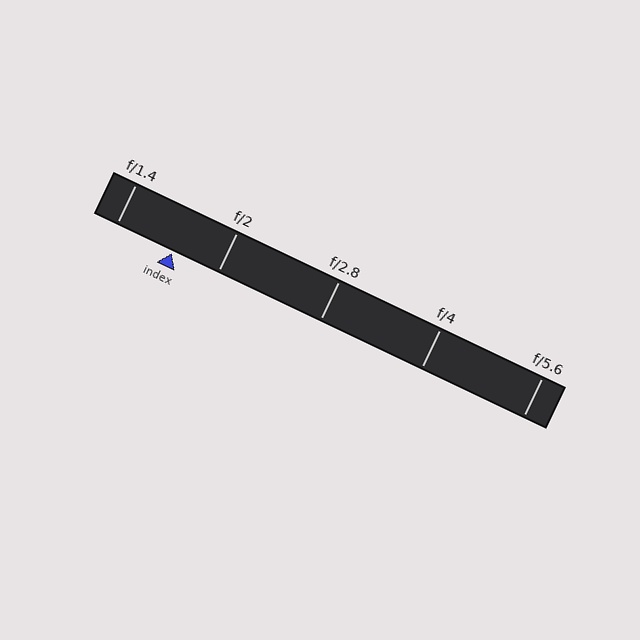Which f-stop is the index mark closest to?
The index mark is closest to f/2.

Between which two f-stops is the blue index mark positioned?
The index mark is between f/1.4 and f/2.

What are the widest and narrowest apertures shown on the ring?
The widest aperture shown is f/1.4 and the narrowest is f/5.6.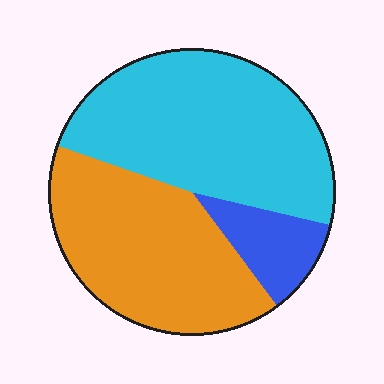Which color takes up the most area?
Cyan, at roughly 50%.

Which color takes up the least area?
Blue, at roughly 10%.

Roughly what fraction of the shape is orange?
Orange covers 40% of the shape.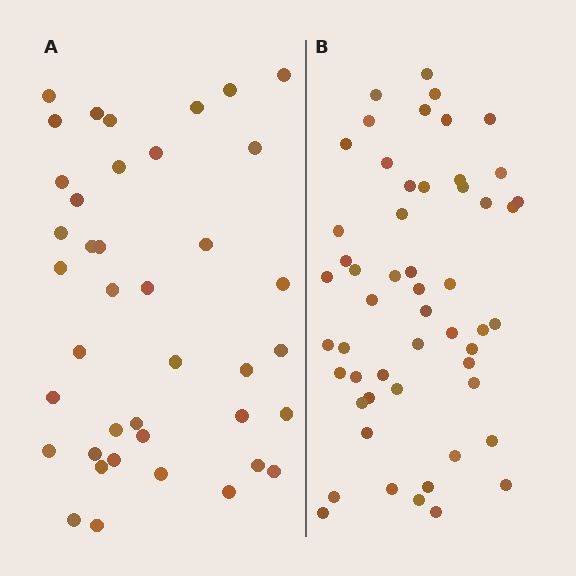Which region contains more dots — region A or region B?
Region B (the right region) has more dots.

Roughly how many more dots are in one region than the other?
Region B has approximately 15 more dots than region A.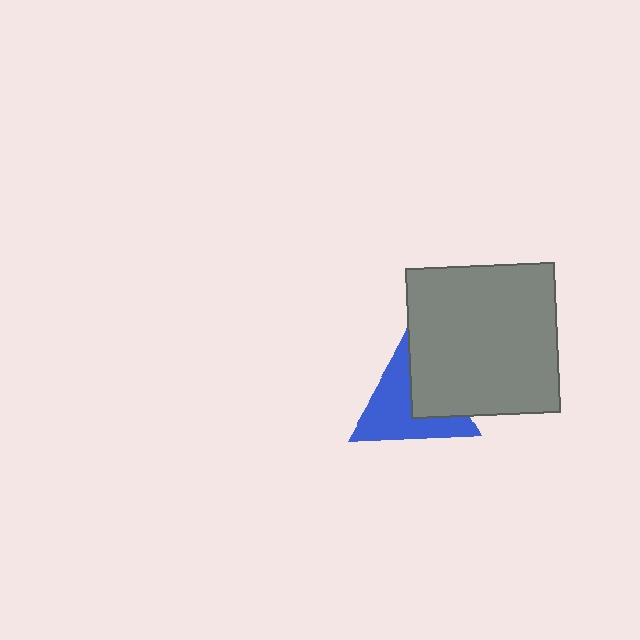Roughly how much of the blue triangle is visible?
About half of it is visible (roughly 63%).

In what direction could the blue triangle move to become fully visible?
The blue triangle could move left. That would shift it out from behind the gray square entirely.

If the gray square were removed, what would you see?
You would see the complete blue triangle.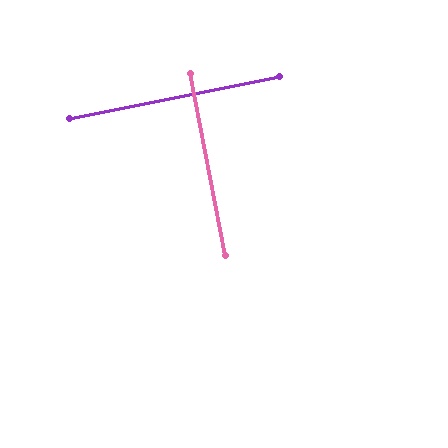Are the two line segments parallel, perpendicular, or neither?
Perpendicular — they meet at approximately 90°.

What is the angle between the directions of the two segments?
Approximately 90 degrees.